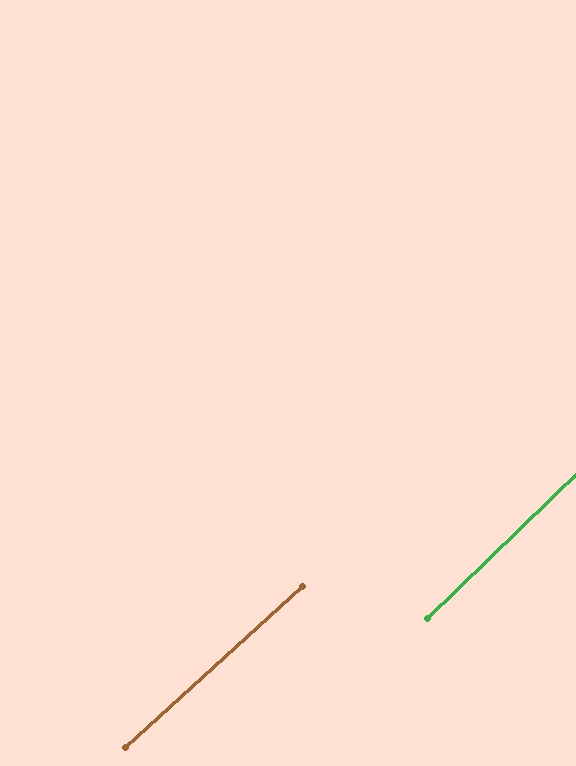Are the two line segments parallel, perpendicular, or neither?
Parallel — their directions differ by only 1.7°.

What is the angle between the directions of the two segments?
Approximately 2 degrees.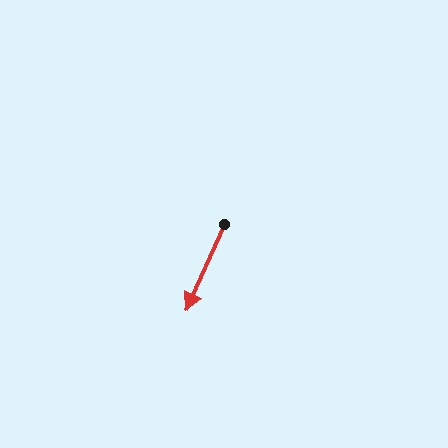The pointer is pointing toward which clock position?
Roughly 7 o'clock.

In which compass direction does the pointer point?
Southwest.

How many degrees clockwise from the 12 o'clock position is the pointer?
Approximately 204 degrees.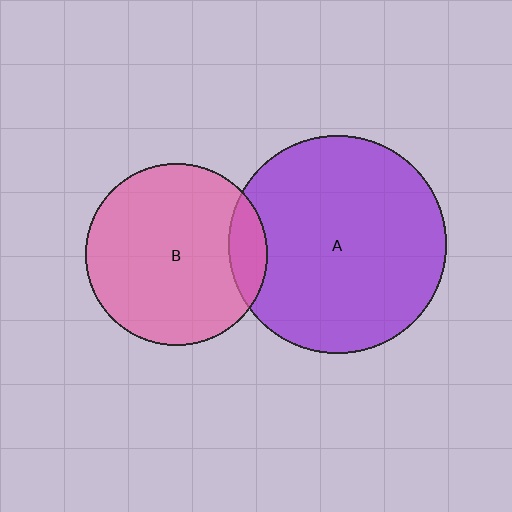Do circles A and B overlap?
Yes.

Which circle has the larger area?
Circle A (purple).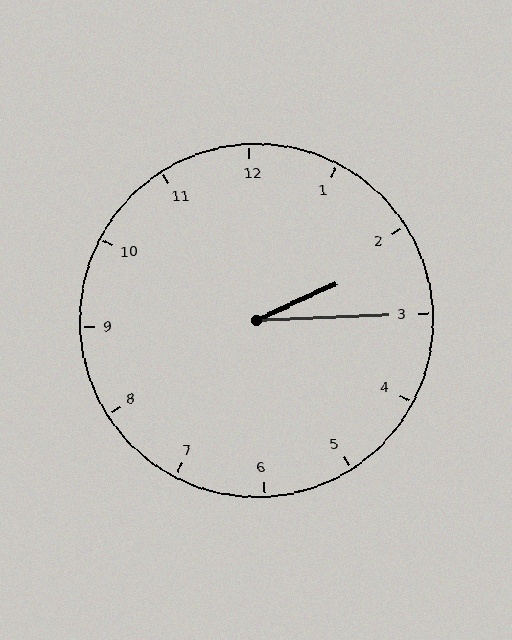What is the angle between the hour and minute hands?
Approximately 22 degrees.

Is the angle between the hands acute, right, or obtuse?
It is acute.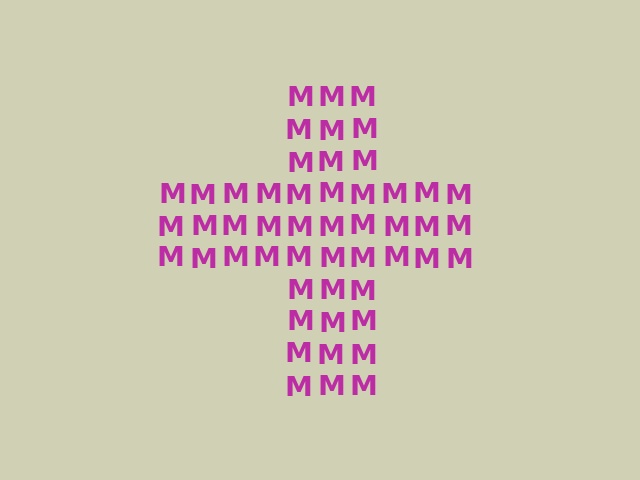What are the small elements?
The small elements are letter M's.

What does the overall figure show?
The overall figure shows a cross.